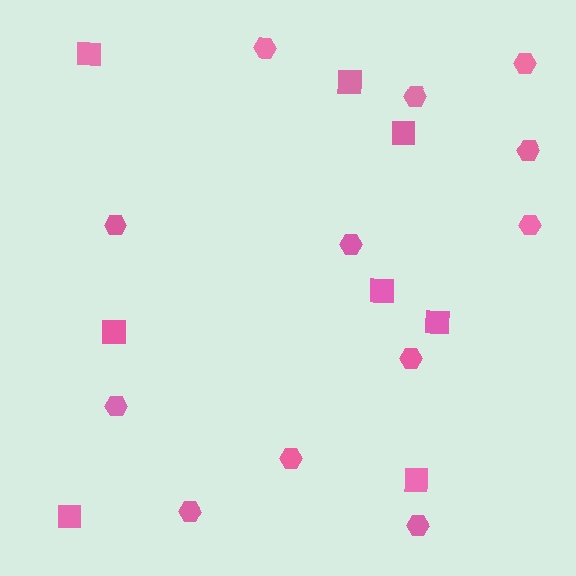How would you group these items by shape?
There are 2 groups: one group of squares (8) and one group of hexagons (12).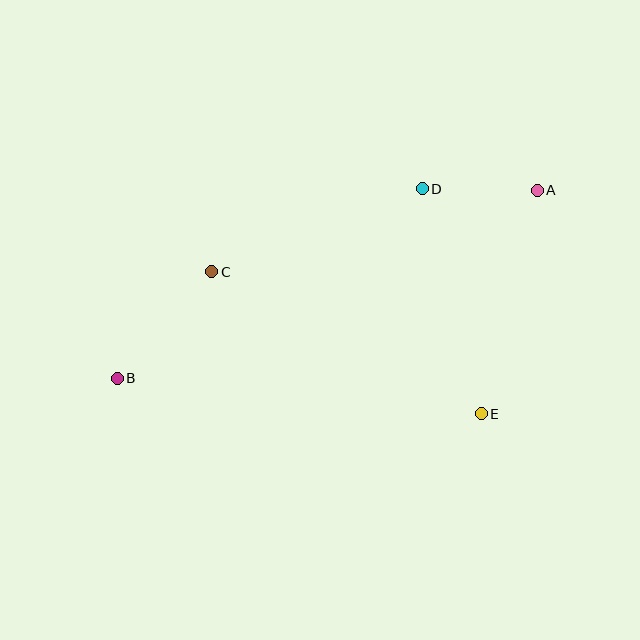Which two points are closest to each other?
Points A and D are closest to each other.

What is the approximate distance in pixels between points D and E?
The distance between D and E is approximately 233 pixels.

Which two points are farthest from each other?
Points A and B are farthest from each other.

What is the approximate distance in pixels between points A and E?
The distance between A and E is approximately 230 pixels.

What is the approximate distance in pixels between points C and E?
The distance between C and E is approximately 305 pixels.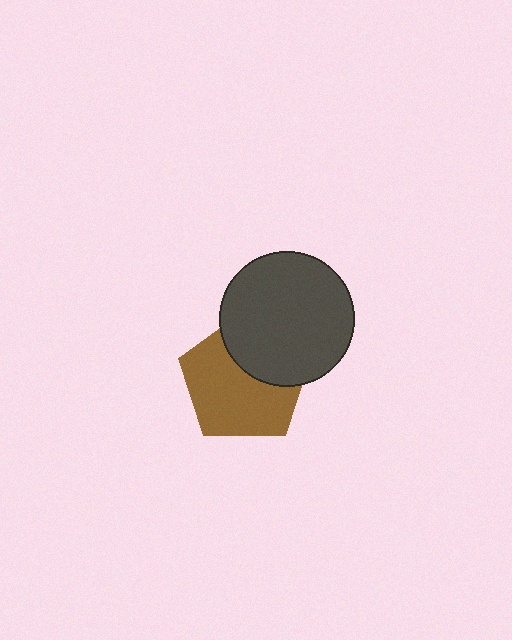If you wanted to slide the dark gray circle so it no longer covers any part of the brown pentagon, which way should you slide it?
Slide it toward the upper-right — that is the most direct way to separate the two shapes.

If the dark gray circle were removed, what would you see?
You would see the complete brown pentagon.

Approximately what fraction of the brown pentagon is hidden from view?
Roughly 35% of the brown pentagon is hidden behind the dark gray circle.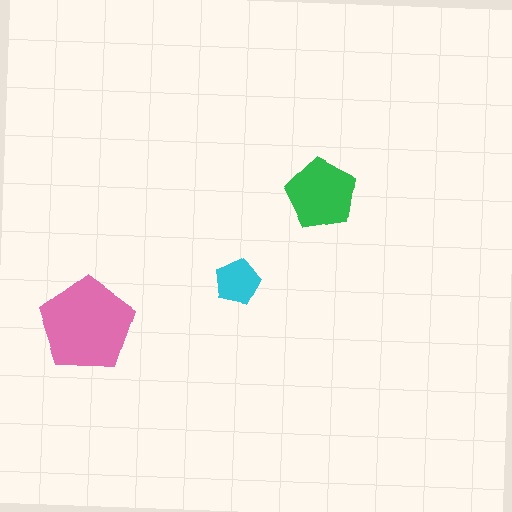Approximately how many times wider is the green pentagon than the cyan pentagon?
About 1.5 times wider.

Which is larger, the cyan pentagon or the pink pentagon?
The pink one.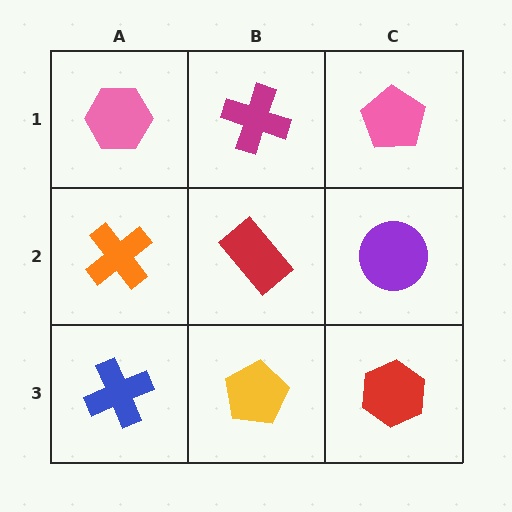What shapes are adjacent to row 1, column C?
A purple circle (row 2, column C), a magenta cross (row 1, column B).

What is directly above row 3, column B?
A red rectangle.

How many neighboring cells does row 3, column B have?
3.